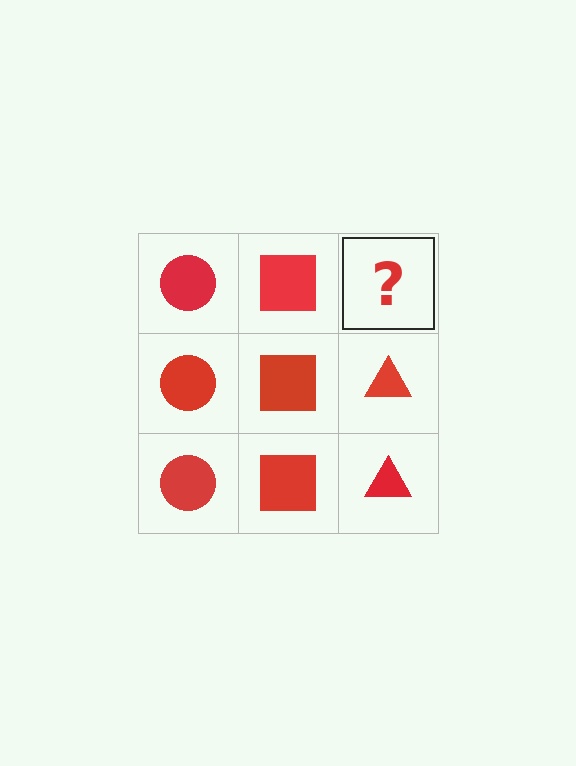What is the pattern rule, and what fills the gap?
The rule is that each column has a consistent shape. The gap should be filled with a red triangle.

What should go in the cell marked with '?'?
The missing cell should contain a red triangle.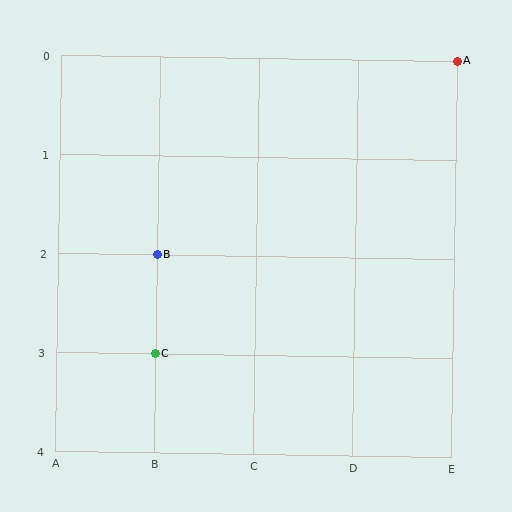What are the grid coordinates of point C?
Point C is at grid coordinates (B, 3).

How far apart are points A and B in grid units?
Points A and B are 3 columns and 2 rows apart (about 3.6 grid units diagonally).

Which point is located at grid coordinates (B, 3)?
Point C is at (B, 3).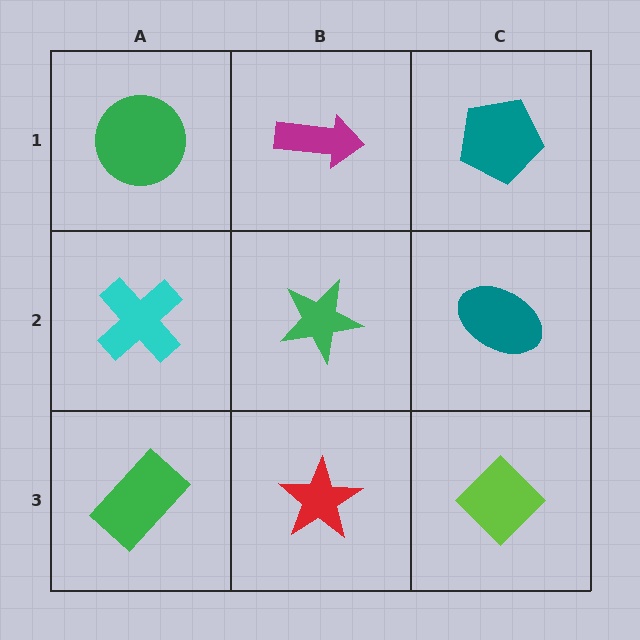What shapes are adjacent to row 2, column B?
A magenta arrow (row 1, column B), a red star (row 3, column B), a cyan cross (row 2, column A), a teal ellipse (row 2, column C).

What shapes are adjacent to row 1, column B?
A green star (row 2, column B), a green circle (row 1, column A), a teal pentagon (row 1, column C).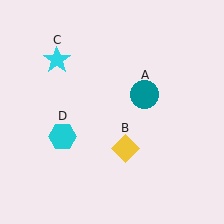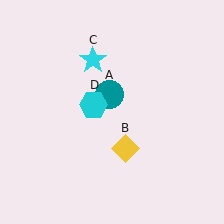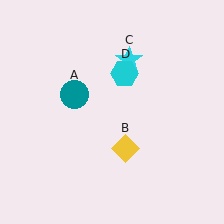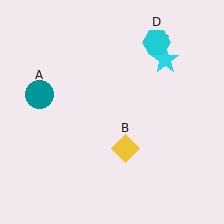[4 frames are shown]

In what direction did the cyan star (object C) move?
The cyan star (object C) moved right.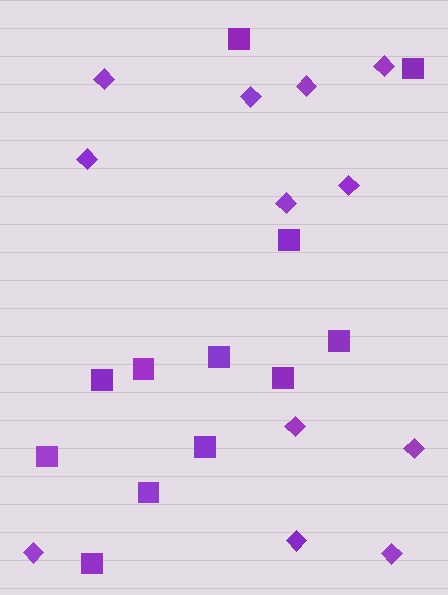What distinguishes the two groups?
There are 2 groups: one group of diamonds (12) and one group of squares (12).